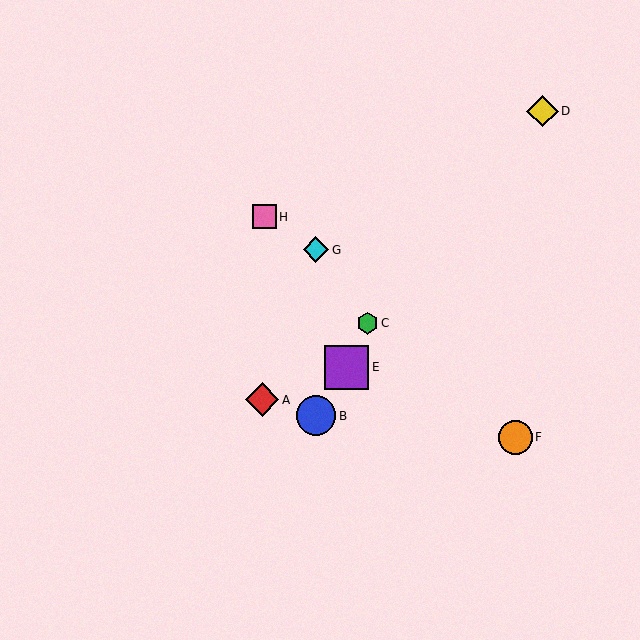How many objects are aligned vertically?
2 objects (B, G) are aligned vertically.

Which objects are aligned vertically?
Objects B, G are aligned vertically.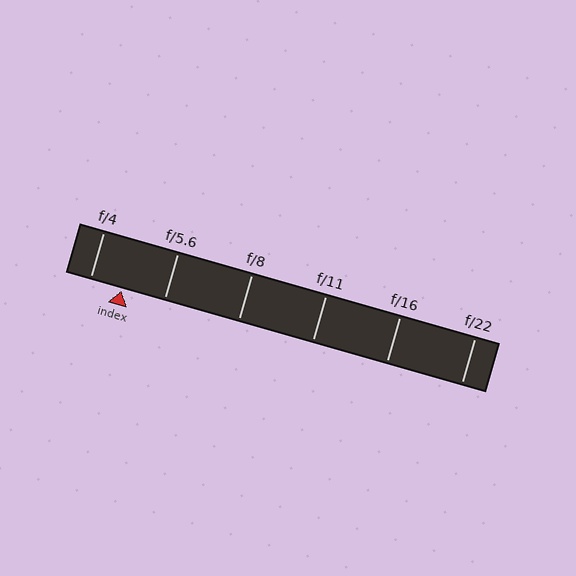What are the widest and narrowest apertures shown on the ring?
The widest aperture shown is f/4 and the narrowest is f/22.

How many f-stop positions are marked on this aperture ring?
There are 6 f-stop positions marked.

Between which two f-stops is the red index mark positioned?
The index mark is between f/4 and f/5.6.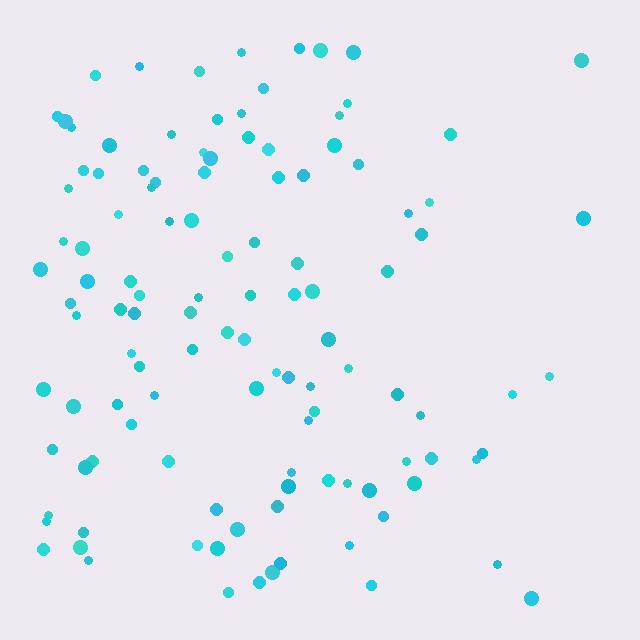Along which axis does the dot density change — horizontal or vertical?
Horizontal.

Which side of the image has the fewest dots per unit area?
The right.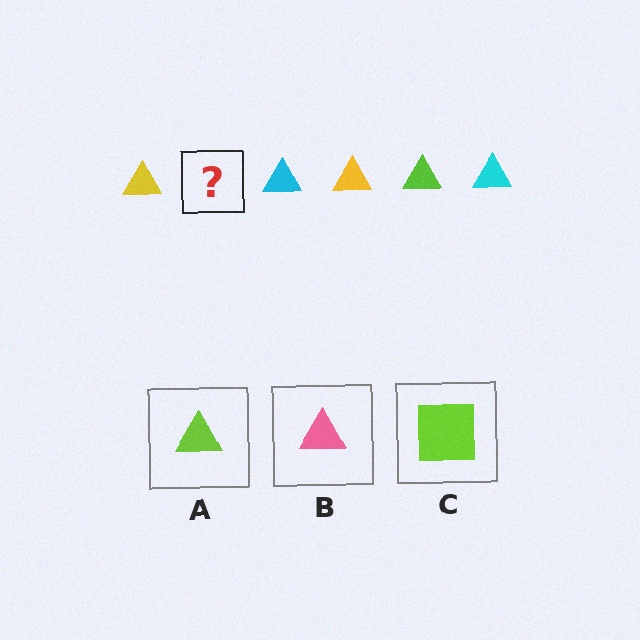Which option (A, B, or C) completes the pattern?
A.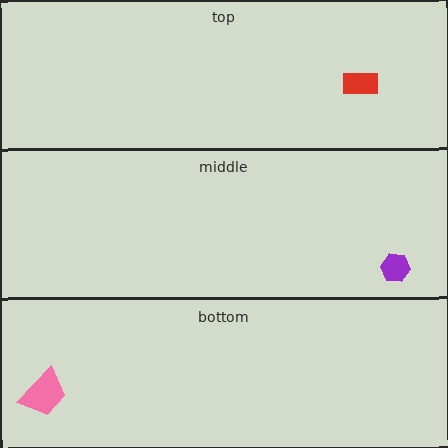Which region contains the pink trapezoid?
The bottom region.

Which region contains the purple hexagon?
The middle region.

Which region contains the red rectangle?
The top region.